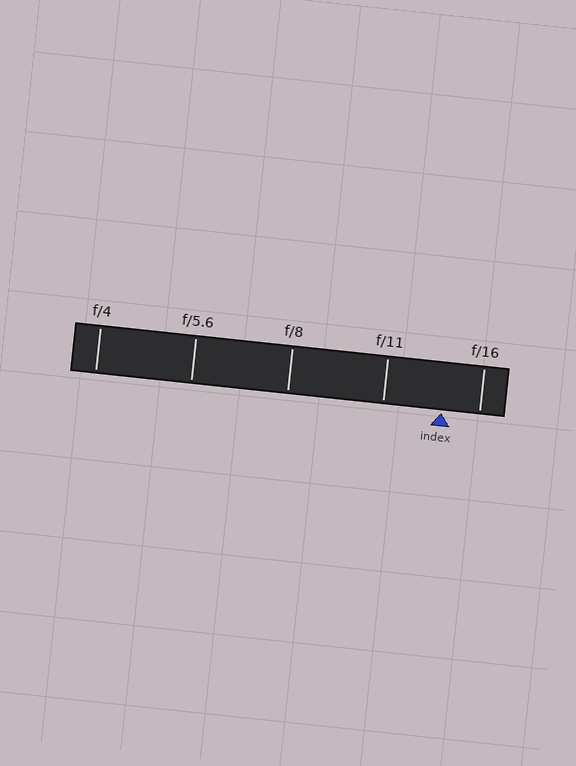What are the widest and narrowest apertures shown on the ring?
The widest aperture shown is f/4 and the narrowest is f/16.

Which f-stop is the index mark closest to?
The index mark is closest to f/16.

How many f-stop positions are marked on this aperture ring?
There are 5 f-stop positions marked.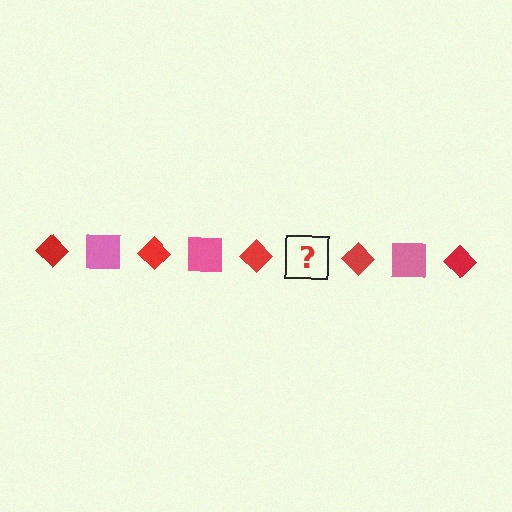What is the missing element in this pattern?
The missing element is a pink square.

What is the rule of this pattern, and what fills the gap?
The rule is that the pattern alternates between red diamond and pink square. The gap should be filled with a pink square.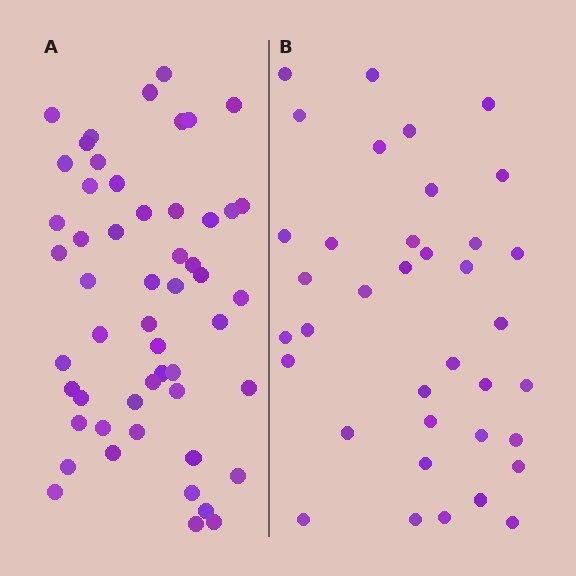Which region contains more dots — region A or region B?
Region A (the left region) has more dots.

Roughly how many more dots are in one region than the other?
Region A has approximately 15 more dots than region B.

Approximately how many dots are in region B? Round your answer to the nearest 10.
About 40 dots. (The exact count is 37, which rounds to 40.)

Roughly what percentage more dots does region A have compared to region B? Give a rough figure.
About 45% more.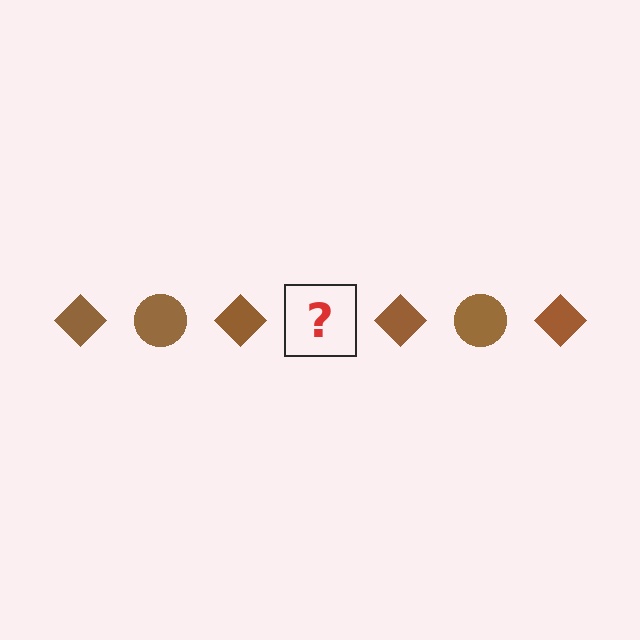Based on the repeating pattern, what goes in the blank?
The blank should be a brown circle.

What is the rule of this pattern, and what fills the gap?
The rule is that the pattern cycles through diamond, circle shapes in brown. The gap should be filled with a brown circle.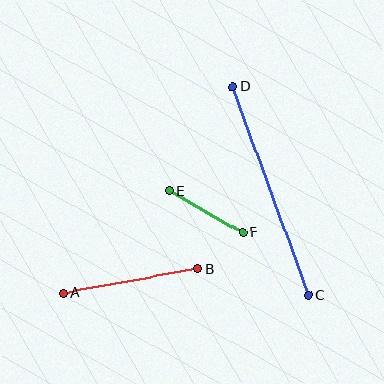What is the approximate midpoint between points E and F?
The midpoint is at approximately (206, 212) pixels.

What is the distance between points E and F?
The distance is approximately 84 pixels.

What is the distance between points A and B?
The distance is approximately 136 pixels.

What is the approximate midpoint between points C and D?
The midpoint is at approximately (271, 191) pixels.